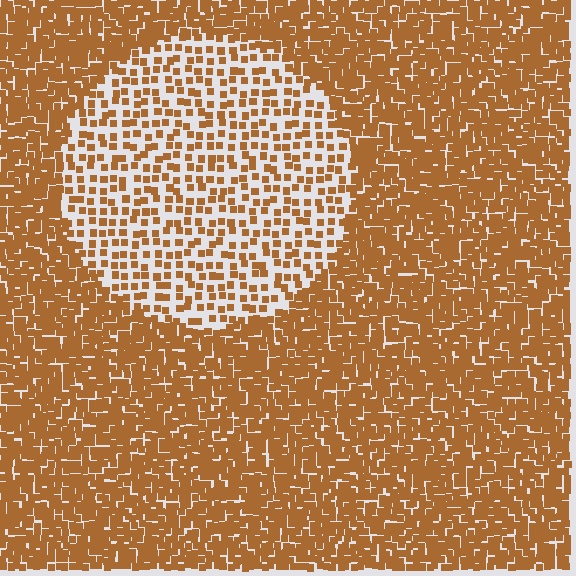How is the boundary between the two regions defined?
The boundary is defined by a change in element density (approximately 2.5x ratio). All elements are the same color, size, and shape.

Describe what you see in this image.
The image contains small brown elements arranged at two different densities. A circle-shaped region is visible where the elements are less densely packed than the surrounding area.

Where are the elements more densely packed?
The elements are more densely packed outside the circle boundary.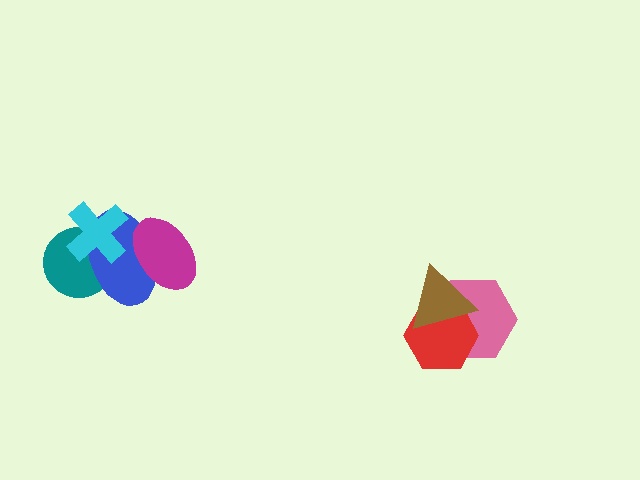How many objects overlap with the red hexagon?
2 objects overlap with the red hexagon.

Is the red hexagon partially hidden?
Yes, it is partially covered by another shape.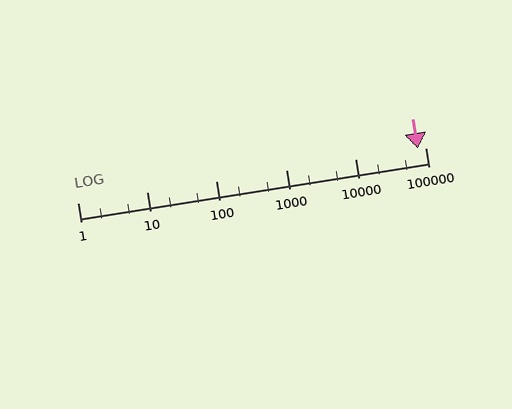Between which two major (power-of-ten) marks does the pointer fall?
The pointer is between 10000 and 100000.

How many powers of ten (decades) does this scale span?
The scale spans 5 decades, from 1 to 100000.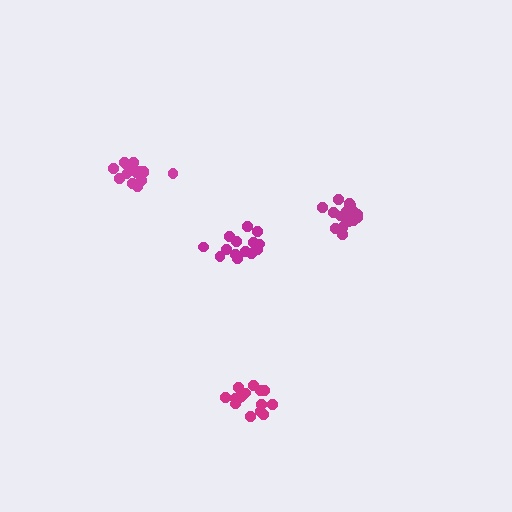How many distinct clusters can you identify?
There are 4 distinct clusters.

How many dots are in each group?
Group 1: 16 dots, Group 2: 16 dots, Group 3: 16 dots, Group 4: 14 dots (62 total).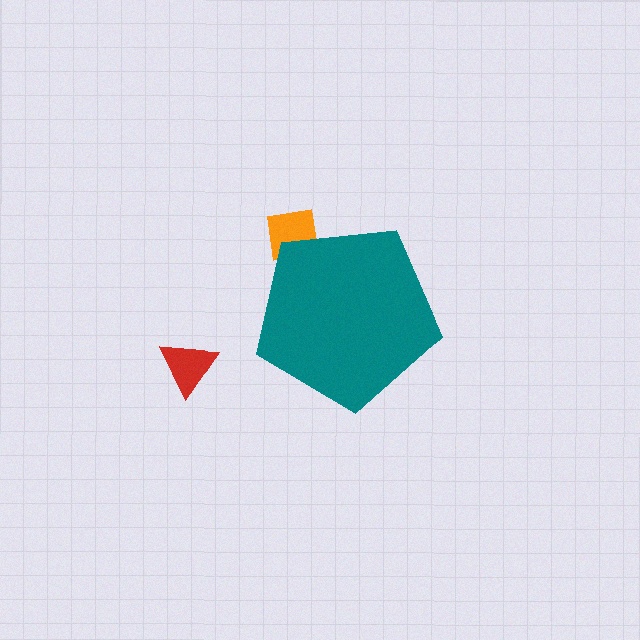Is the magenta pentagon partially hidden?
Yes, the magenta pentagon is partially hidden behind the teal pentagon.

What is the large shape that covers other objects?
A teal pentagon.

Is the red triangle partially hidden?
No, the red triangle is fully visible.